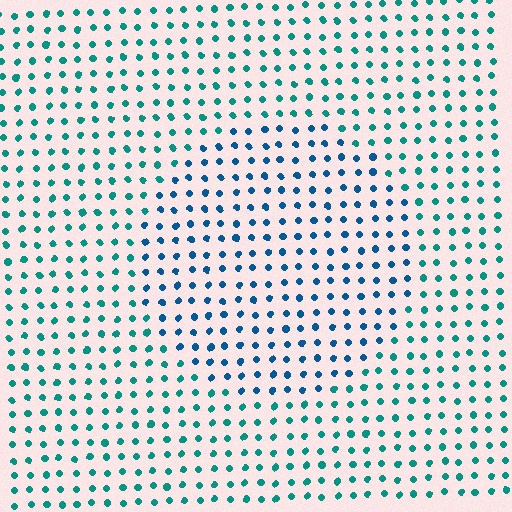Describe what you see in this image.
The image is filled with small teal elements in a uniform arrangement. A circle-shaped region is visible where the elements are tinted to a slightly different hue, forming a subtle color boundary.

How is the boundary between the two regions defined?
The boundary is defined purely by a slight shift in hue (about 32 degrees). Spacing, size, and orientation are identical on both sides.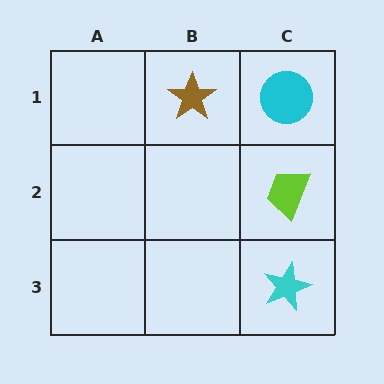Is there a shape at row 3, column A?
No, that cell is empty.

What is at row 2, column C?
A lime trapezoid.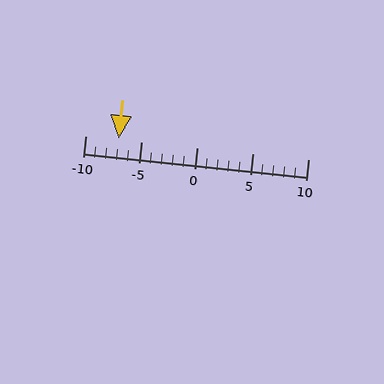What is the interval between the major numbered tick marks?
The major tick marks are spaced 5 units apart.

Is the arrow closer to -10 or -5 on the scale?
The arrow is closer to -5.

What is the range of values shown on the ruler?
The ruler shows values from -10 to 10.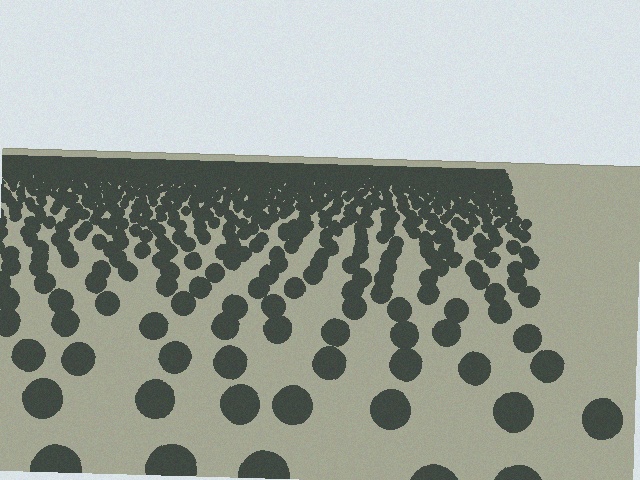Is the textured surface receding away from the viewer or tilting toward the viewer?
The surface is receding away from the viewer. Texture elements get smaller and denser toward the top.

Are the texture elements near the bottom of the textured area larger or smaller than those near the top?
Larger. Near the bottom, elements are closer to the viewer and appear at a bigger on-screen size.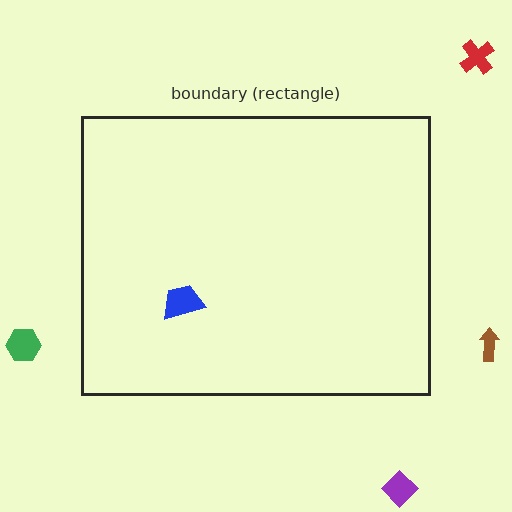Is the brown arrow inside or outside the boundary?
Outside.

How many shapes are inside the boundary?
1 inside, 4 outside.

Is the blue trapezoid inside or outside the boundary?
Inside.